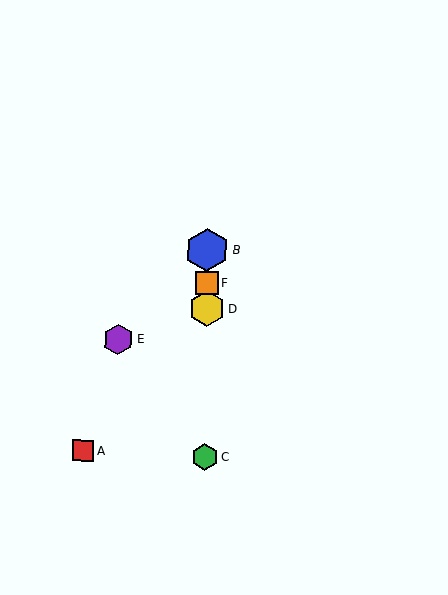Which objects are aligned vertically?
Objects B, C, D, F are aligned vertically.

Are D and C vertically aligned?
Yes, both are at x≈207.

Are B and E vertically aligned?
No, B is at x≈207 and E is at x≈118.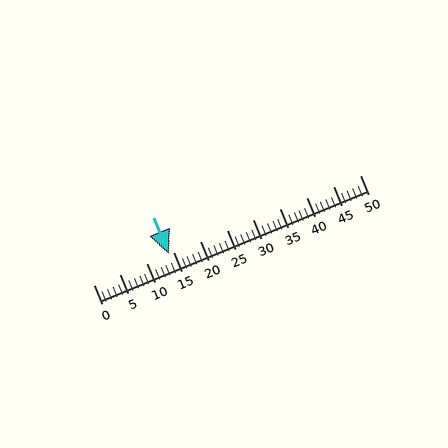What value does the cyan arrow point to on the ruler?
The cyan arrow points to approximately 14.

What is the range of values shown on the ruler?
The ruler shows values from 0 to 50.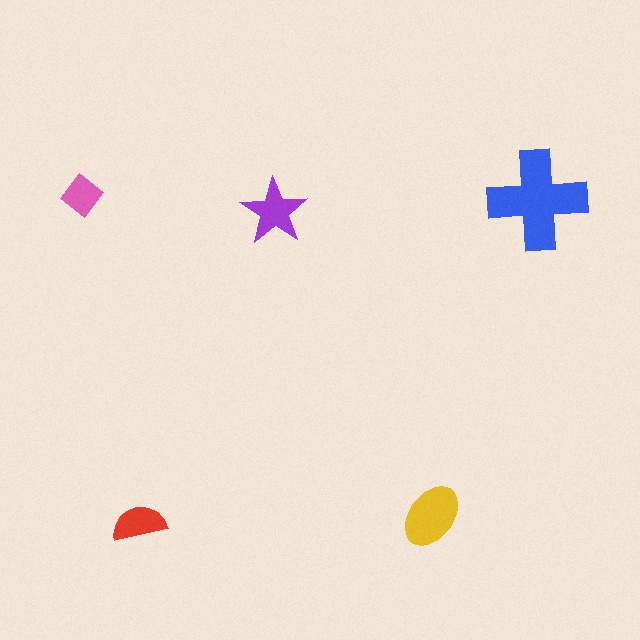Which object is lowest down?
The red semicircle is bottommost.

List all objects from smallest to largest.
The pink diamond, the red semicircle, the purple star, the yellow ellipse, the blue cross.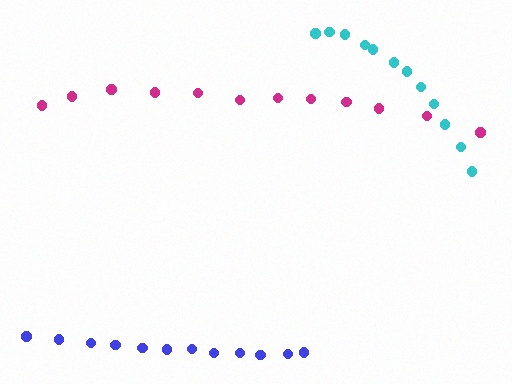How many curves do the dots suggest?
There are 3 distinct paths.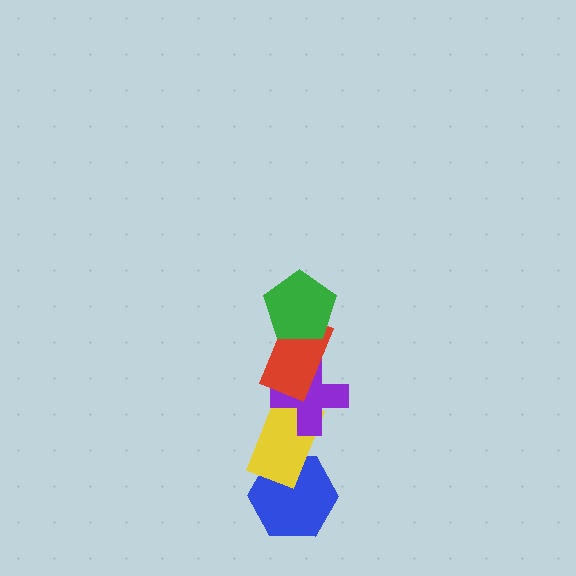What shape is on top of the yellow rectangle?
The purple cross is on top of the yellow rectangle.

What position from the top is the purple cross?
The purple cross is 3rd from the top.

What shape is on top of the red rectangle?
The green pentagon is on top of the red rectangle.